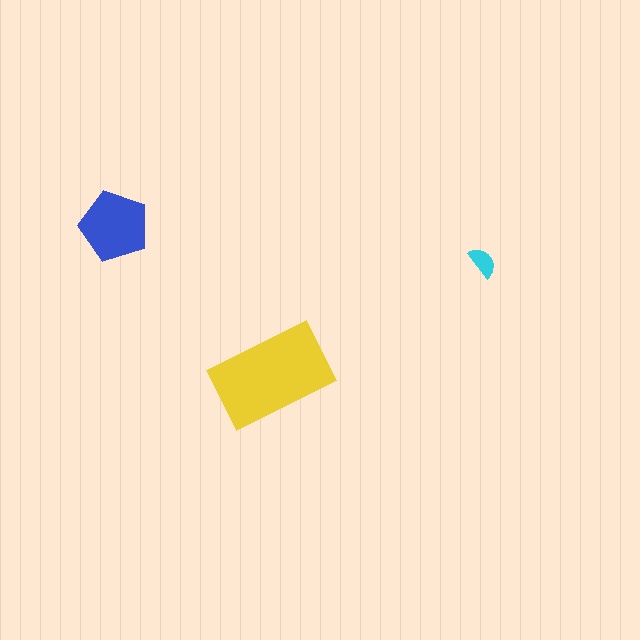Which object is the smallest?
The cyan semicircle.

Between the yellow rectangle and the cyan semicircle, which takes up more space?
The yellow rectangle.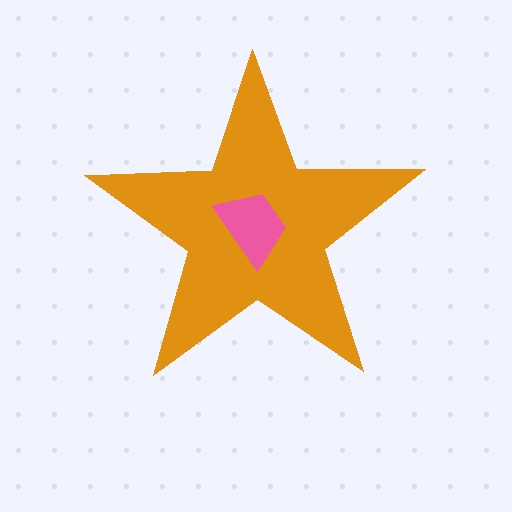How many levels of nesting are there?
2.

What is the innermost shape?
The pink trapezoid.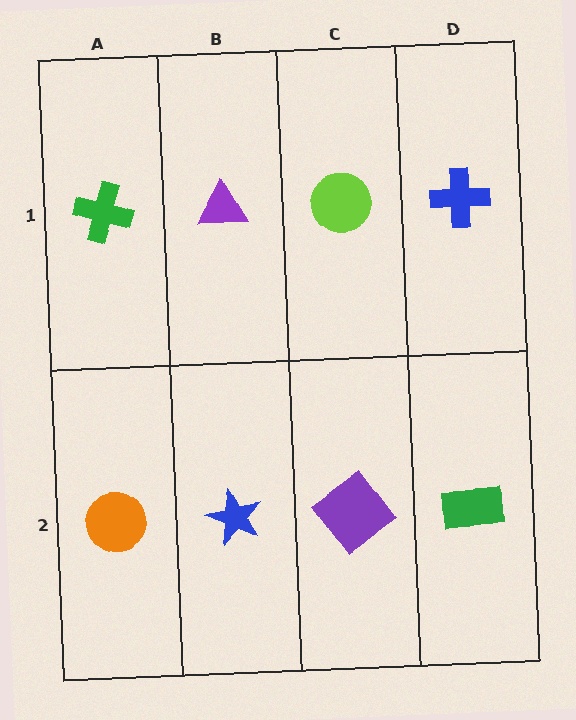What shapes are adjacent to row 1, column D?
A green rectangle (row 2, column D), a lime circle (row 1, column C).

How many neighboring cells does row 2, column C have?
3.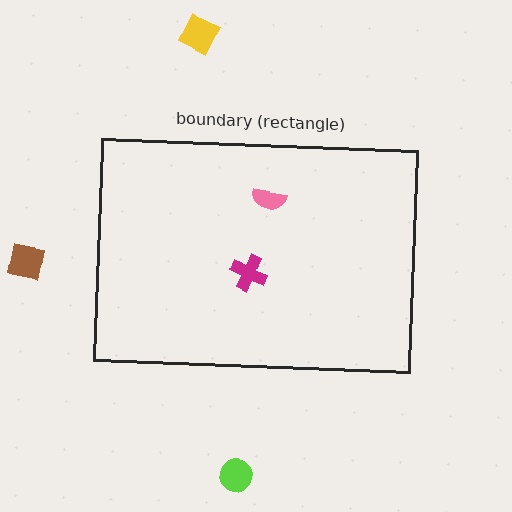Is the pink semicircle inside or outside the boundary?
Inside.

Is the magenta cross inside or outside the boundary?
Inside.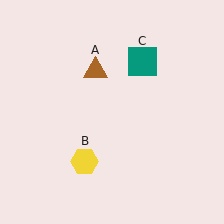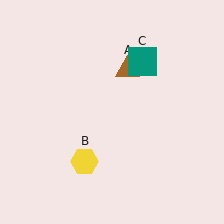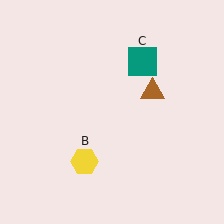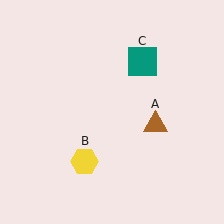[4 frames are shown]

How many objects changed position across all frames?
1 object changed position: brown triangle (object A).